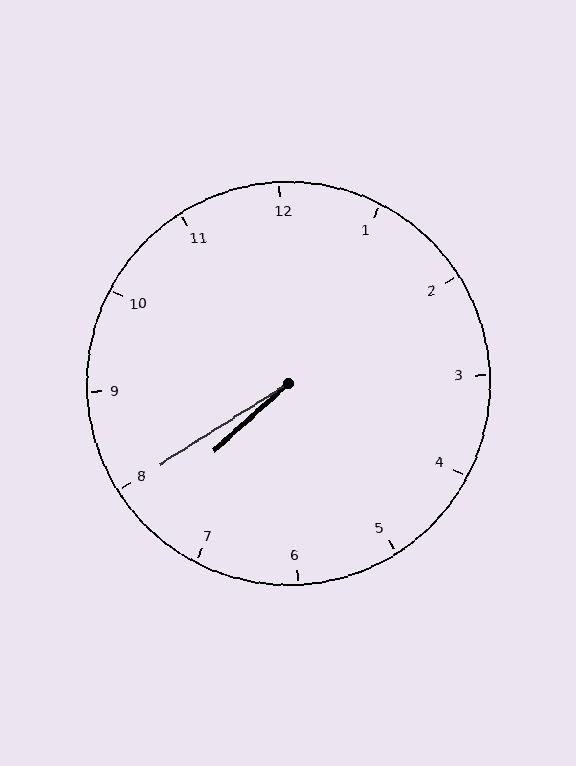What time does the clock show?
7:40.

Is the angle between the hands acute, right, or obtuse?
It is acute.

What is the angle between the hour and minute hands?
Approximately 10 degrees.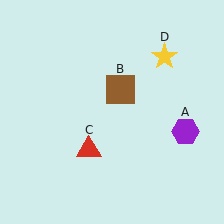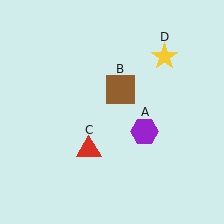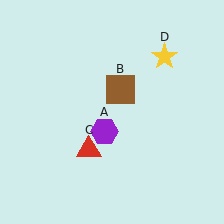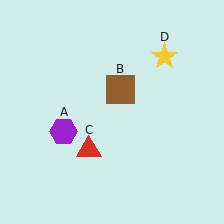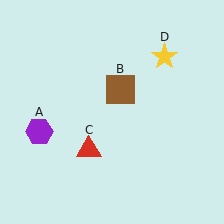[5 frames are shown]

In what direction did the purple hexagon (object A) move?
The purple hexagon (object A) moved left.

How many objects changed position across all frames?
1 object changed position: purple hexagon (object A).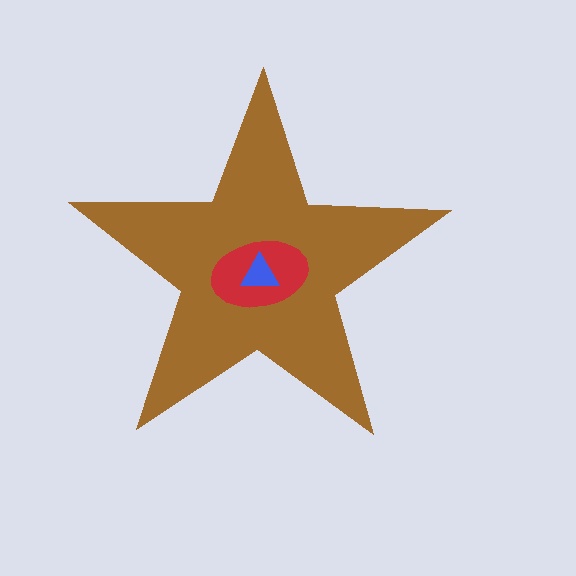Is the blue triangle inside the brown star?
Yes.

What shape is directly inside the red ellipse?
The blue triangle.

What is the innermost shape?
The blue triangle.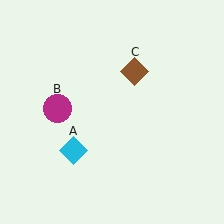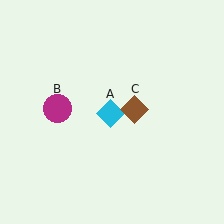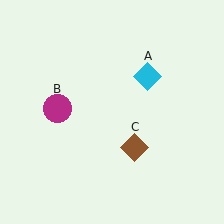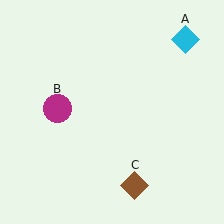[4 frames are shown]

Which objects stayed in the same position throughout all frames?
Magenta circle (object B) remained stationary.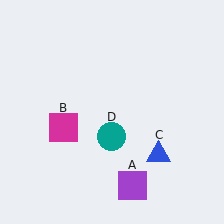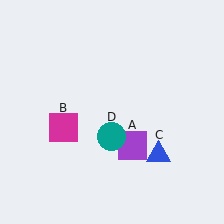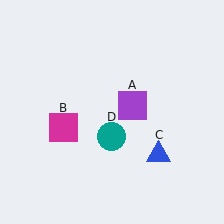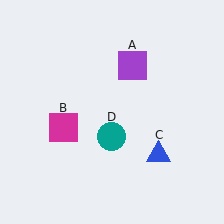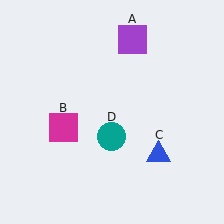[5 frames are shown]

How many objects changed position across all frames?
1 object changed position: purple square (object A).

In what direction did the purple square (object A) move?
The purple square (object A) moved up.